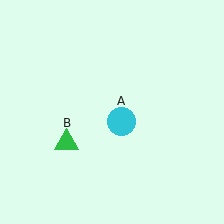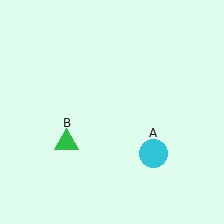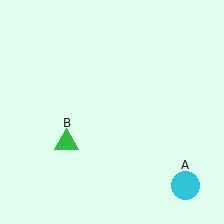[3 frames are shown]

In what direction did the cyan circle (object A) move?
The cyan circle (object A) moved down and to the right.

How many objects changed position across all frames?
1 object changed position: cyan circle (object A).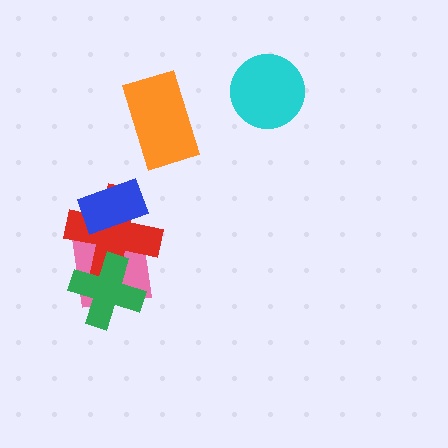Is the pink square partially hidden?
Yes, it is partially covered by another shape.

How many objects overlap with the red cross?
3 objects overlap with the red cross.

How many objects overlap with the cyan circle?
0 objects overlap with the cyan circle.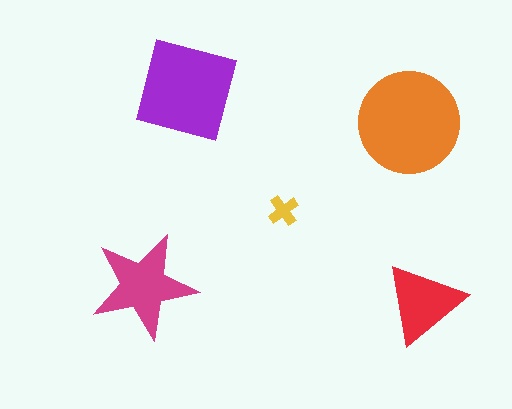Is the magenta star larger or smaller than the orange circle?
Smaller.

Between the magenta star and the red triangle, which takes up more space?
The magenta star.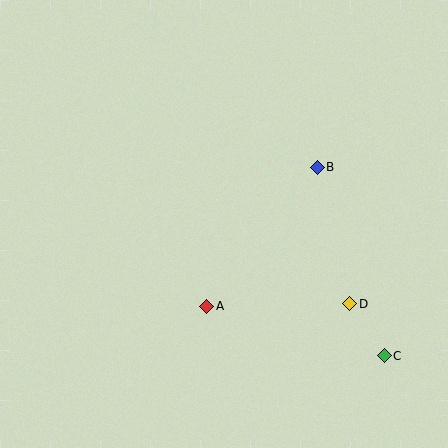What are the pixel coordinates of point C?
Point C is at (384, 356).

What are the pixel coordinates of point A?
Point A is at (207, 306).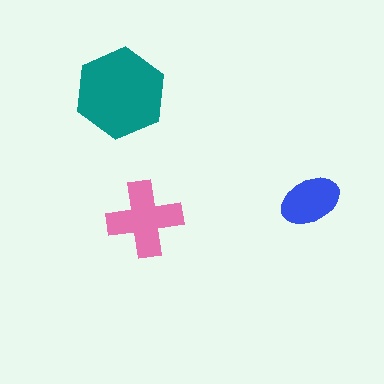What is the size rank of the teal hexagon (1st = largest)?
1st.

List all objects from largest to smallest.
The teal hexagon, the pink cross, the blue ellipse.